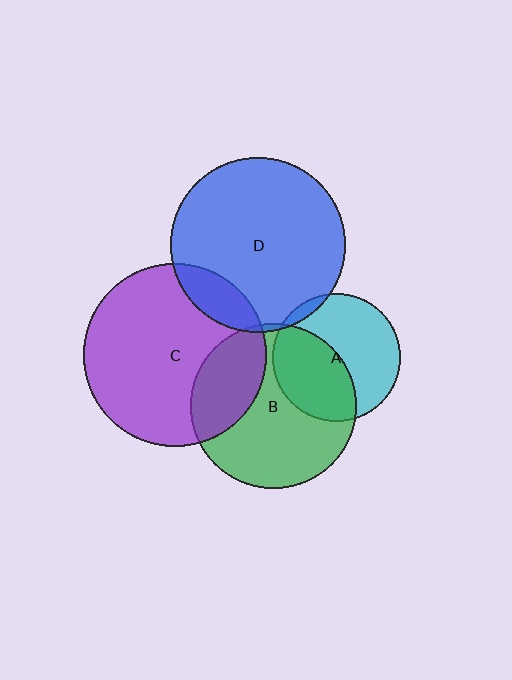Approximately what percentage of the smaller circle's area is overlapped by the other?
Approximately 5%.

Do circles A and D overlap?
Yes.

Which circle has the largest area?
Circle C (purple).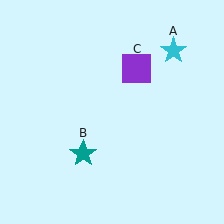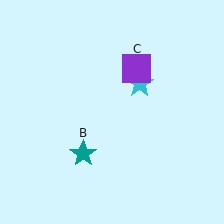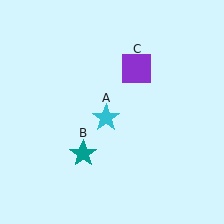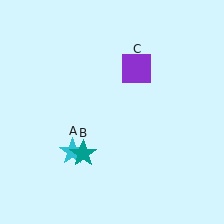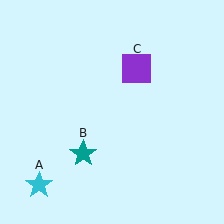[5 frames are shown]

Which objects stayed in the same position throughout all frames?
Teal star (object B) and purple square (object C) remained stationary.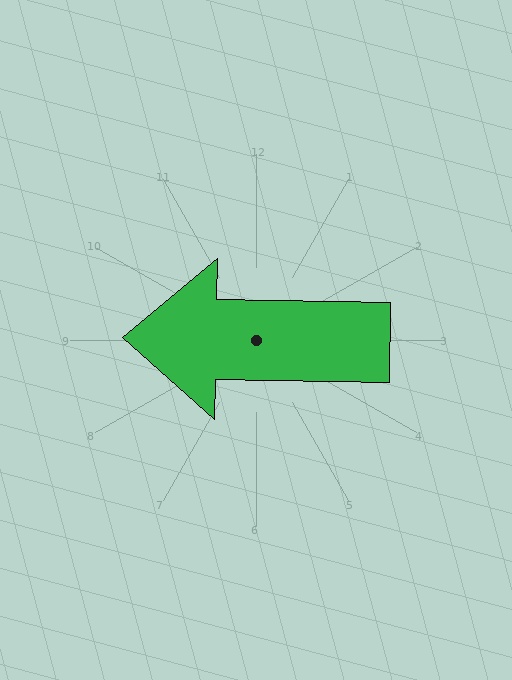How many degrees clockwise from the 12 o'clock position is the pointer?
Approximately 271 degrees.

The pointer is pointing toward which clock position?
Roughly 9 o'clock.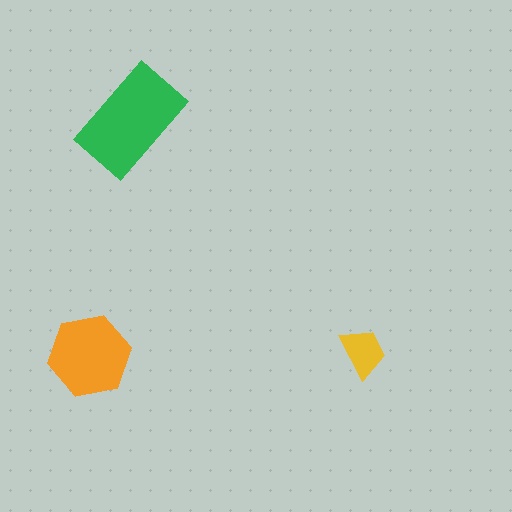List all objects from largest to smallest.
The green rectangle, the orange hexagon, the yellow trapezoid.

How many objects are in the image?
There are 3 objects in the image.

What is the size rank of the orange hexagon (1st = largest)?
2nd.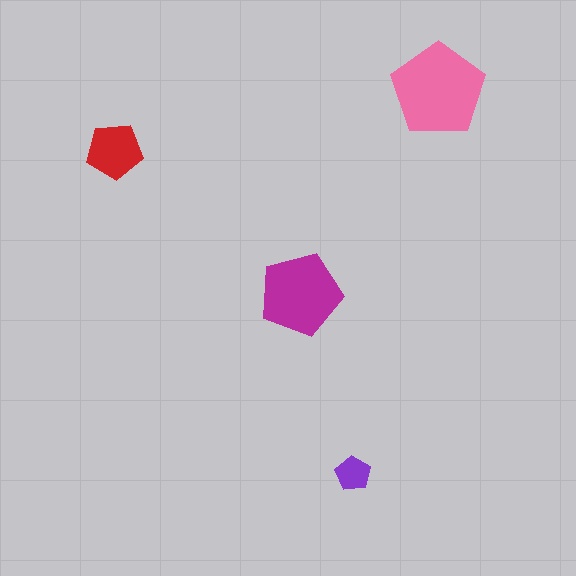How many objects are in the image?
There are 4 objects in the image.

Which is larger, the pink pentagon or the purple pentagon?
The pink one.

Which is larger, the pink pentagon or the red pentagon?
The pink one.